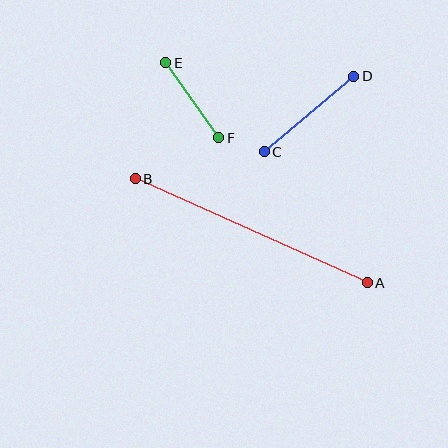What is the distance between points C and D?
The distance is approximately 117 pixels.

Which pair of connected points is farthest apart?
Points A and B are farthest apart.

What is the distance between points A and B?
The distance is approximately 254 pixels.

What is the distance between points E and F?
The distance is approximately 92 pixels.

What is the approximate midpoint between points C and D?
The midpoint is at approximately (309, 114) pixels.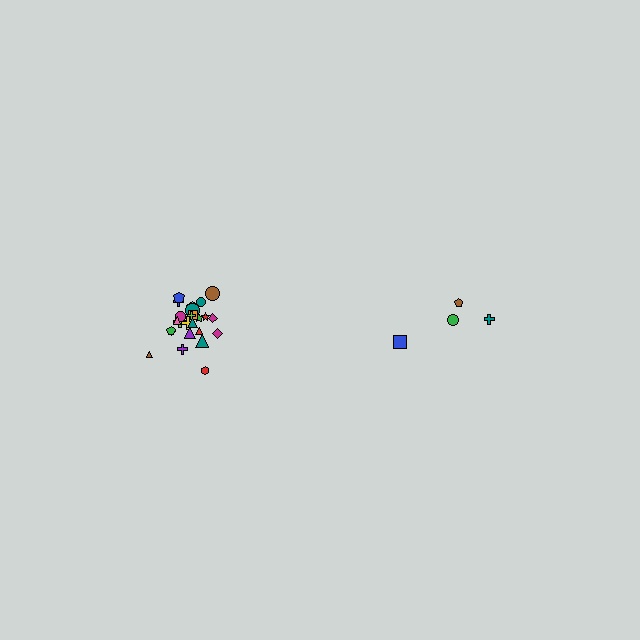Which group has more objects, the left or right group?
The left group.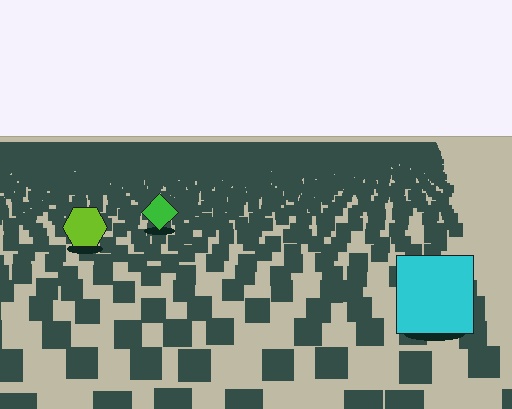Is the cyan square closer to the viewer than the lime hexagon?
Yes. The cyan square is closer — you can tell from the texture gradient: the ground texture is coarser near it.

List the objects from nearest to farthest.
From nearest to farthest: the cyan square, the lime hexagon, the green diamond.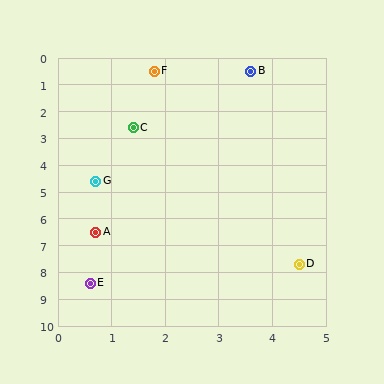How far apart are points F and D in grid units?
Points F and D are about 7.7 grid units apart.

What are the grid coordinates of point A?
Point A is at approximately (0.7, 6.5).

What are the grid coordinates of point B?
Point B is at approximately (3.6, 0.5).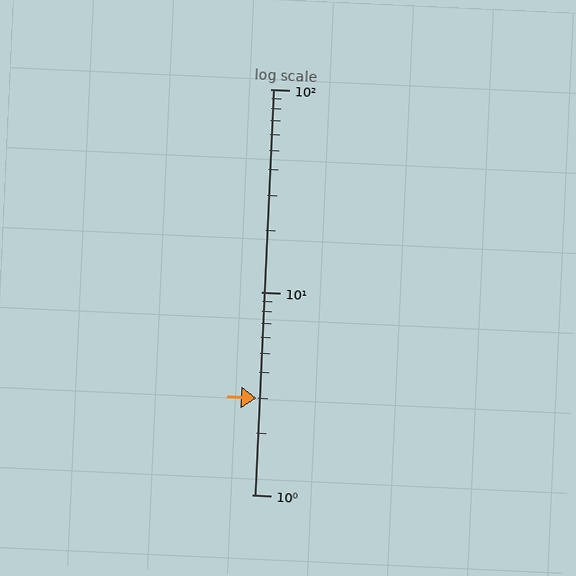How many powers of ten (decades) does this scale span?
The scale spans 2 decades, from 1 to 100.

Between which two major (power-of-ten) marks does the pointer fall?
The pointer is between 1 and 10.